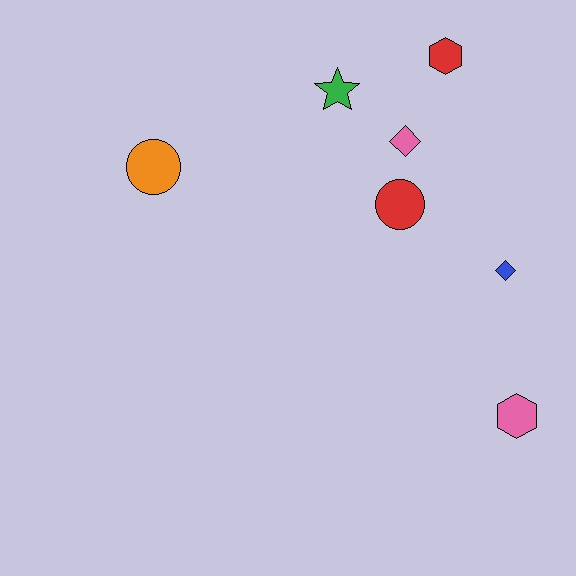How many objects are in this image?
There are 7 objects.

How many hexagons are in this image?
There are 2 hexagons.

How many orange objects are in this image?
There is 1 orange object.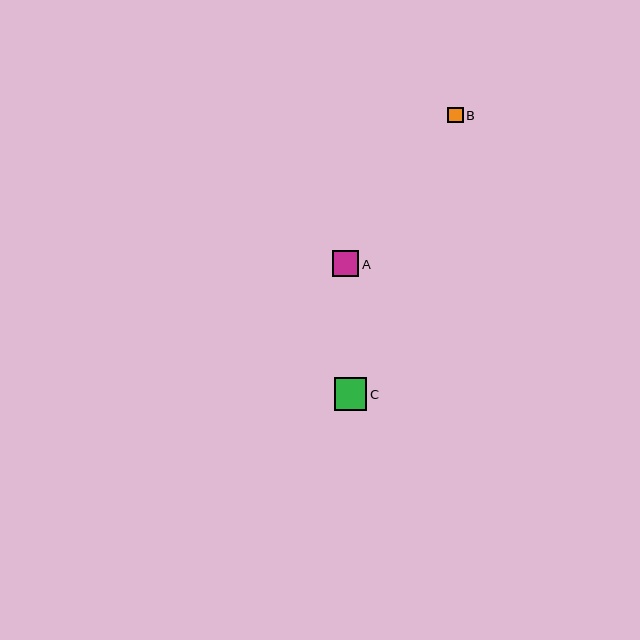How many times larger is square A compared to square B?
Square A is approximately 1.7 times the size of square B.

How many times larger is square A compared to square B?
Square A is approximately 1.7 times the size of square B.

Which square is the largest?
Square C is the largest with a size of approximately 32 pixels.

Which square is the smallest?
Square B is the smallest with a size of approximately 16 pixels.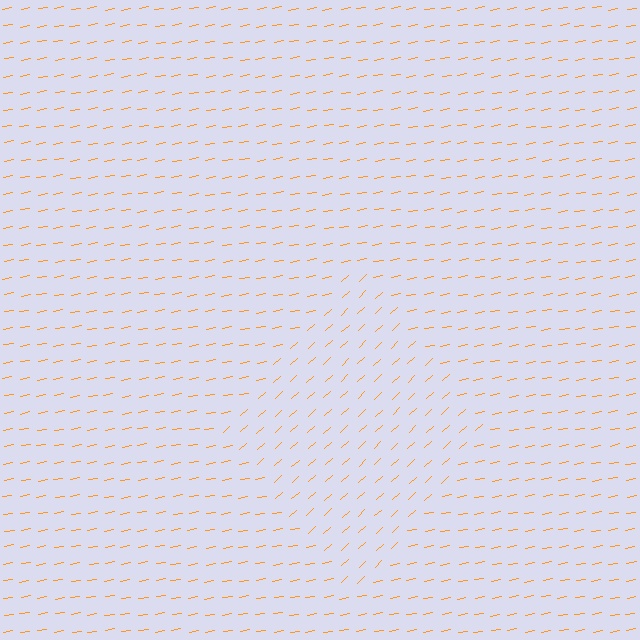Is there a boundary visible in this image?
Yes, there is a texture boundary formed by a change in line orientation.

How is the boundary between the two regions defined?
The boundary is defined purely by a change in line orientation (approximately 32 degrees difference). All lines are the same color and thickness.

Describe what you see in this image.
The image is filled with small orange line segments. A diamond region in the image has lines oriented differently from the surrounding lines, creating a visible texture boundary.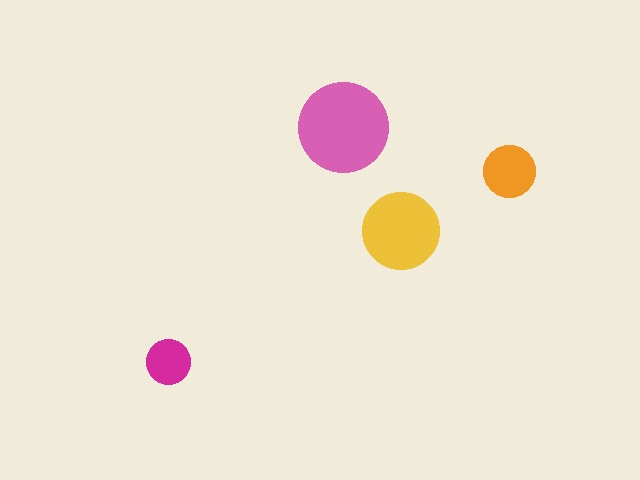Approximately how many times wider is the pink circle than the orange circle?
About 1.5 times wider.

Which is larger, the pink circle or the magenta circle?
The pink one.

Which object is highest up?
The pink circle is topmost.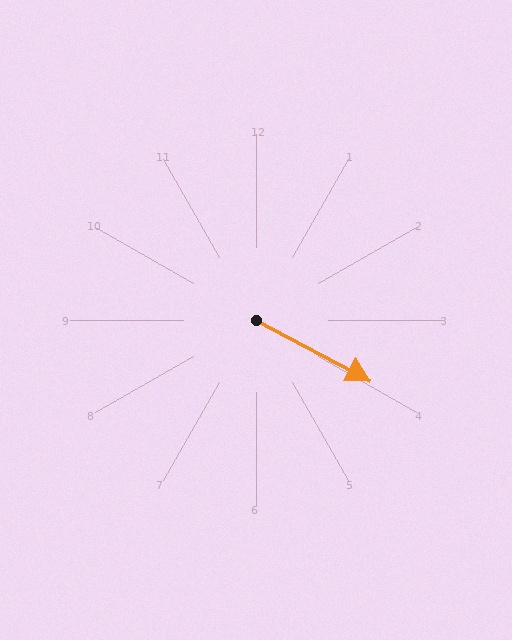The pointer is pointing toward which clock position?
Roughly 4 o'clock.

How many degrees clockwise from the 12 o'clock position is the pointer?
Approximately 118 degrees.